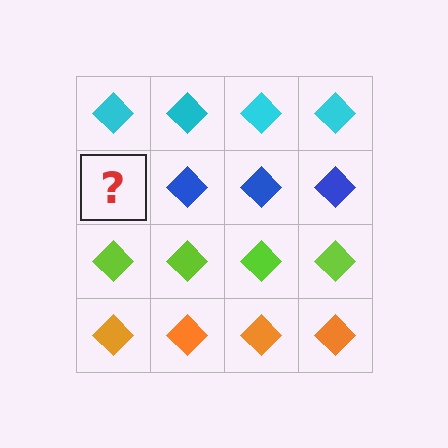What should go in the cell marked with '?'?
The missing cell should contain a blue diamond.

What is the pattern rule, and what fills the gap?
The rule is that each row has a consistent color. The gap should be filled with a blue diamond.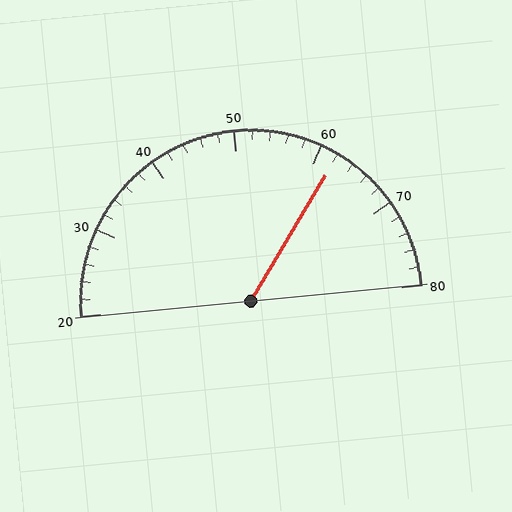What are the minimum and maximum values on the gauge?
The gauge ranges from 20 to 80.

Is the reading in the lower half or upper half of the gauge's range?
The reading is in the upper half of the range (20 to 80).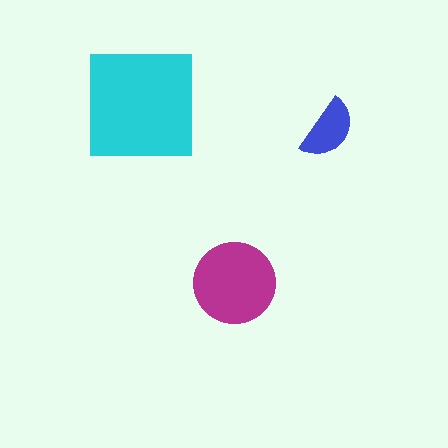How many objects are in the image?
There are 3 objects in the image.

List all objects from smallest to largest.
The blue semicircle, the magenta circle, the cyan square.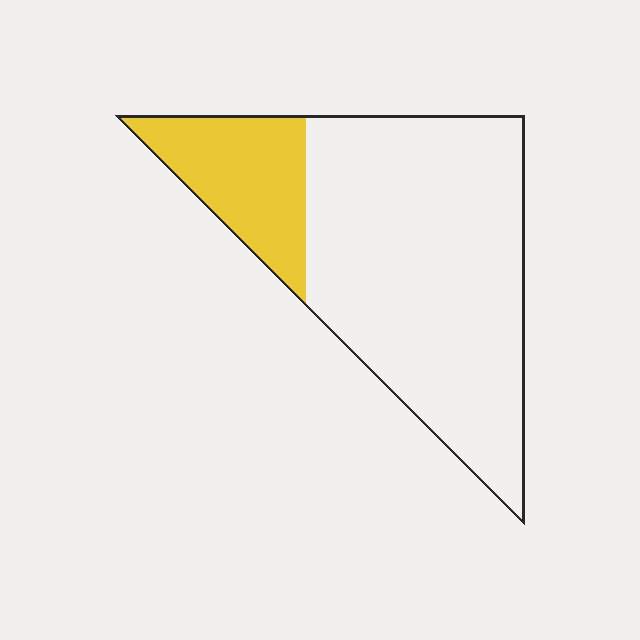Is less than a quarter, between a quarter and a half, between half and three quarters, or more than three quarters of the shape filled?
Less than a quarter.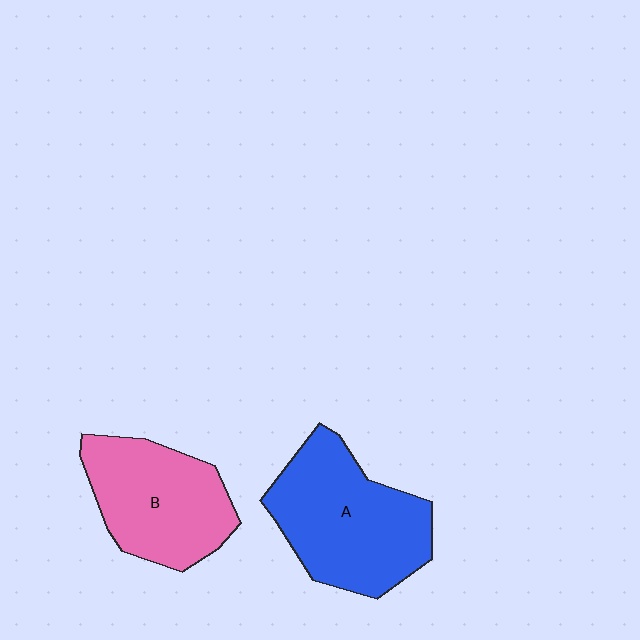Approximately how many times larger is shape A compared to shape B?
Approximately 1.2 times.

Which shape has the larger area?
Shape A (blue).